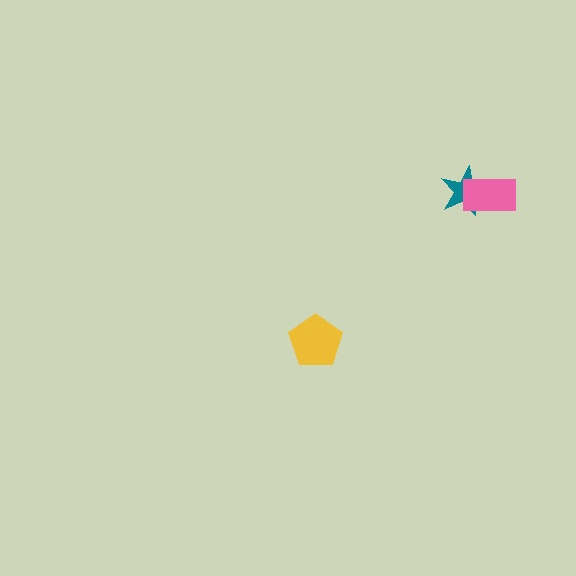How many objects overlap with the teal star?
1 object overlaps with the teal star.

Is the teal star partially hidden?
Yes, it is partially covered by another shape.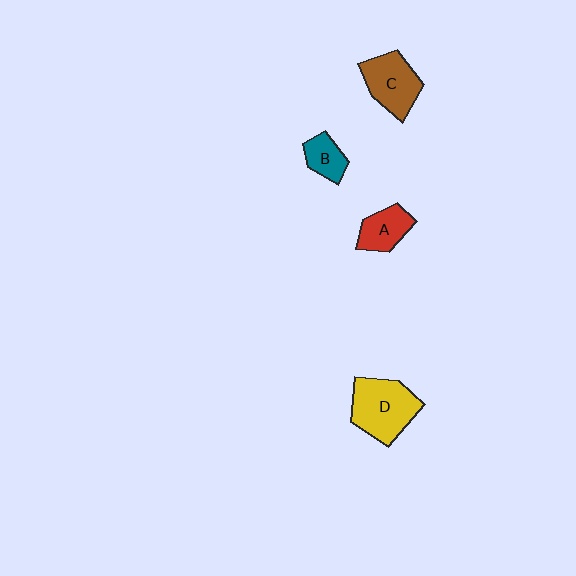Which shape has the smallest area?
Shape B (teal).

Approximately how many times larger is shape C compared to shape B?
Approximately 1.8 times.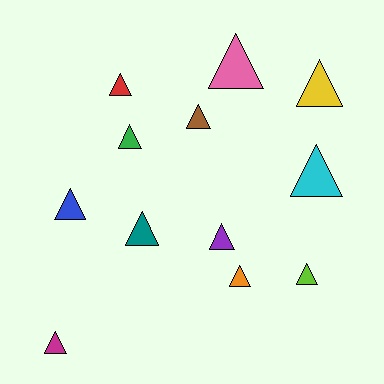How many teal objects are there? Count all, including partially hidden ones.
There is 1 teal object.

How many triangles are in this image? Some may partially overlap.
There are 12 triangles.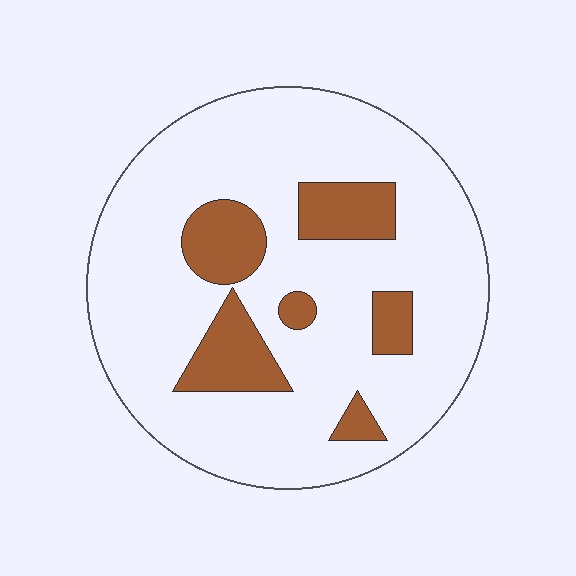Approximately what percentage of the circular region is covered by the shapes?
Approximately 20%.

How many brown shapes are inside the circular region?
6.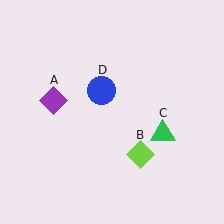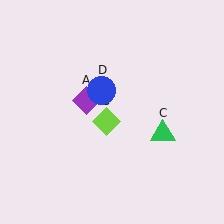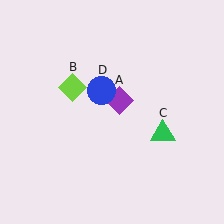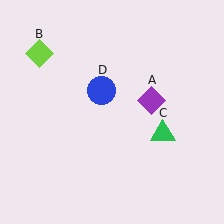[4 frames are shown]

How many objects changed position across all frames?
2 objects changed position: purple diamond (object A), lime diamond (object B).